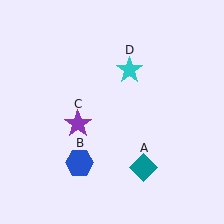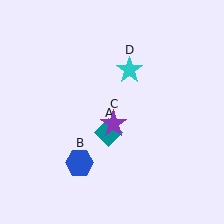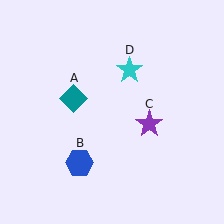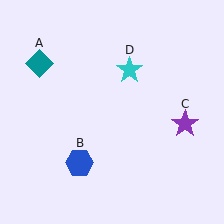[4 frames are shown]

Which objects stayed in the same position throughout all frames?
Blue hexagon (object B) and cyan star (object D) remained stationary.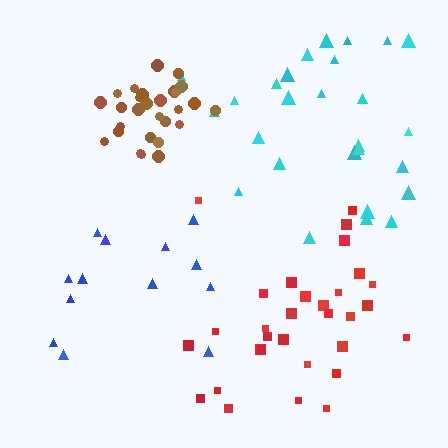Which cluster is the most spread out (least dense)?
Blue.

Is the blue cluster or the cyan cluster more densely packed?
Cyan.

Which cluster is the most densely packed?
Brown.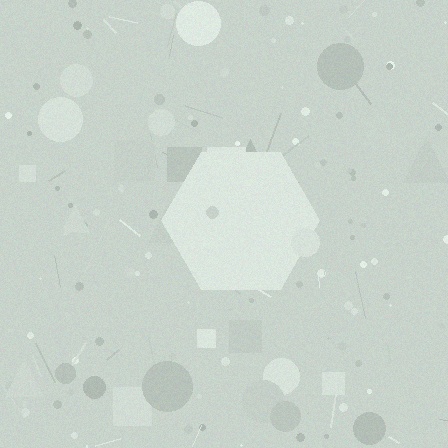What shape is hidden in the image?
A hexagon is hidden in the image.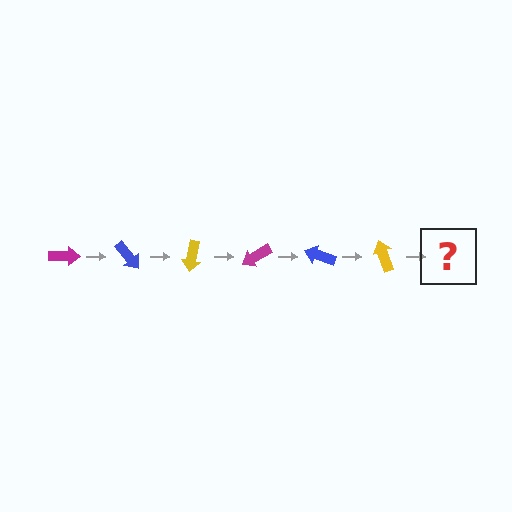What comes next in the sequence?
The next element should be a magenta arrow, rotated 300 degrees from the start.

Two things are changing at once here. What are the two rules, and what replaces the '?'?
The two rules are that it rotates 50 degrees each step and the color cycles through magenta, blue, and yellow. The '?' should be a magenta arrow, rotated 300 degrees from the start.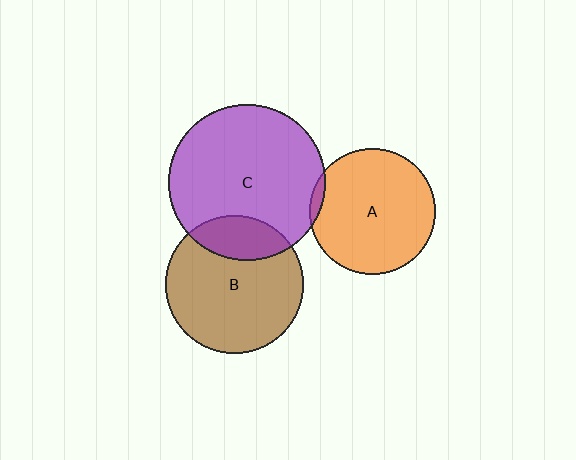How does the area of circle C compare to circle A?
Approximately 1.5 times.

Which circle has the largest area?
Circle C (purple).